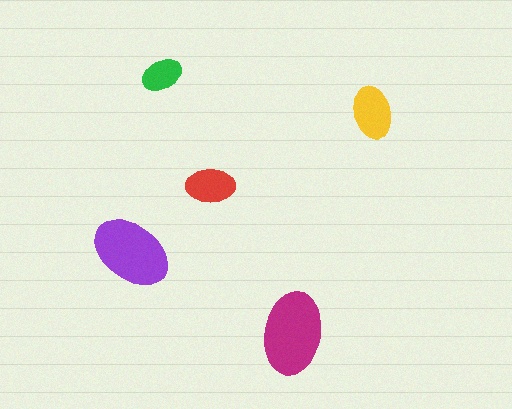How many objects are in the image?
There are 5 objects in the image.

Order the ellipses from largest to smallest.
the magenta one, the purple one, the yellow one, the red one, the green one.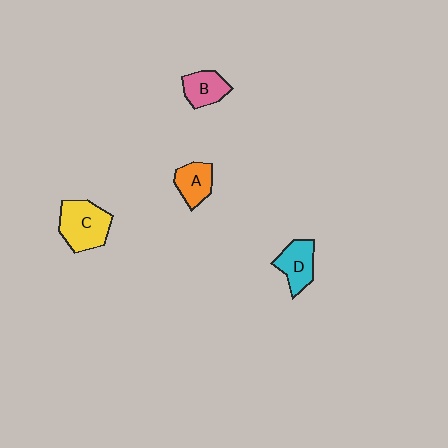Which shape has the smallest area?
Shape A (orange).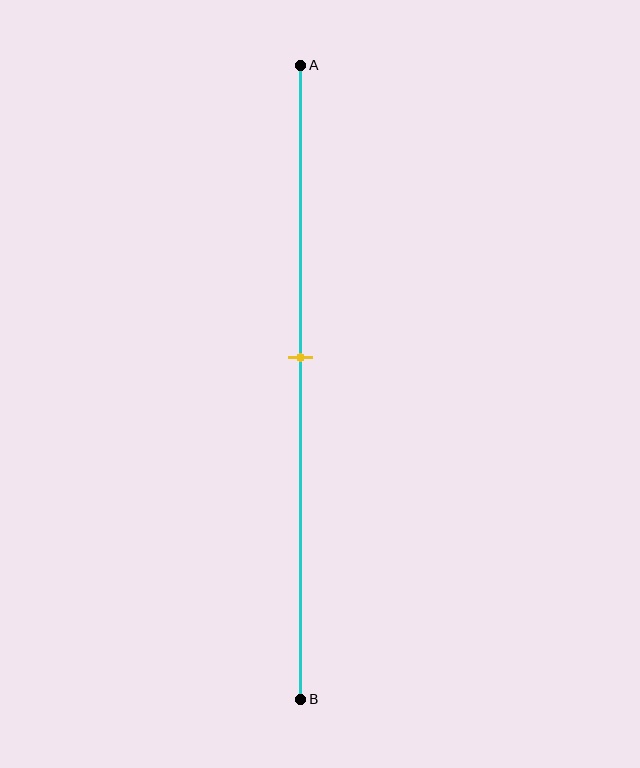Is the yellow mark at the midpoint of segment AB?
No, the mark is at about 45% from A, not at the 50% midpoint.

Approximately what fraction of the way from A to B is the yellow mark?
The yellow mark is approximately 45% of the way from A to B.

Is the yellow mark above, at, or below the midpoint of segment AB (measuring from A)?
The yellow mark is above the midpoint of segment AB.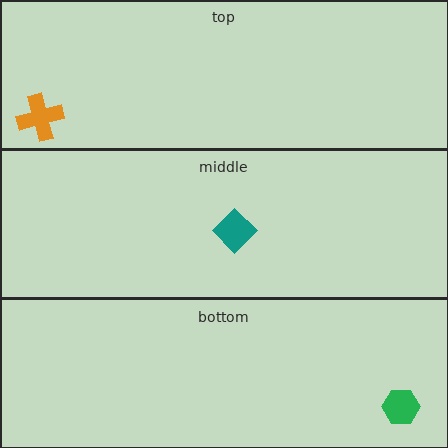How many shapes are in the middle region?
1.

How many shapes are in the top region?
1.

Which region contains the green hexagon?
The bottom region.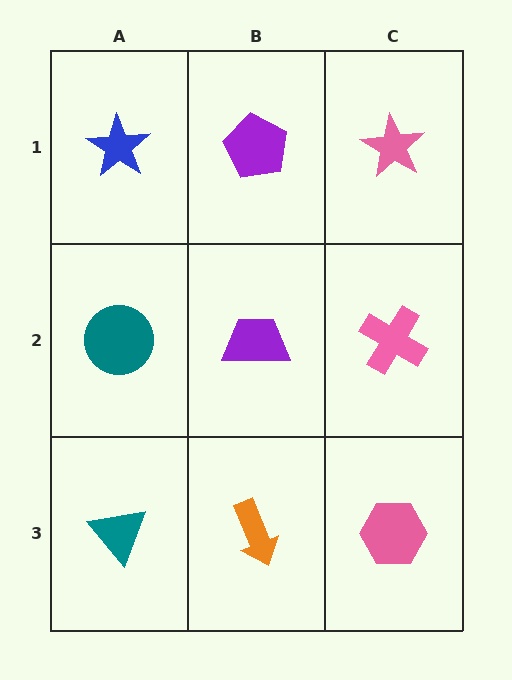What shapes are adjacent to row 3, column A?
A teal circle (row 2, column A), an orange arrow (row 3, column B).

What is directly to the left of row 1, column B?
A blue star.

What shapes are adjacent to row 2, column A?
A blue star (row 1, column A), a teal triangle (row 3, column A), a purple trapezoid (row 2, column B).